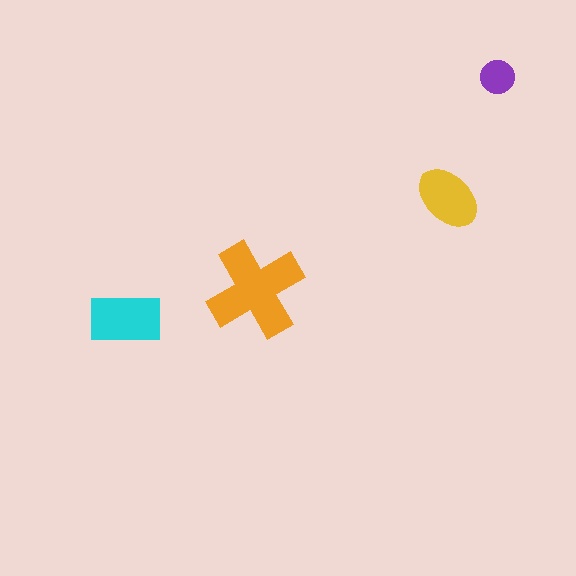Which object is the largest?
The orange cross.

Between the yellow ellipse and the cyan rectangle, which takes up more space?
The cyan rectangle.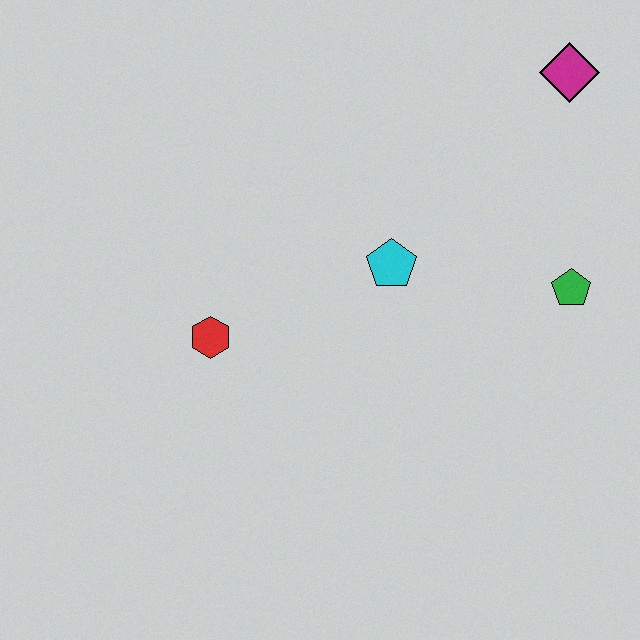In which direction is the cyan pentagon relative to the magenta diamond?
The cyan pentagon is below the magenta diamond.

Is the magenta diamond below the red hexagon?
No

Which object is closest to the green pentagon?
The cyan pentagon is closest to the green pentagon.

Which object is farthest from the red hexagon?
The magenta diamond is farthest from the red hexagon.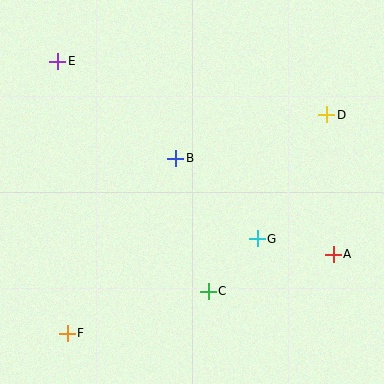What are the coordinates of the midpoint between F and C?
The midpoint between F and C is at (138, 312).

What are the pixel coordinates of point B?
Point B is at (176, 159).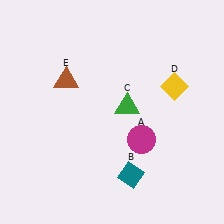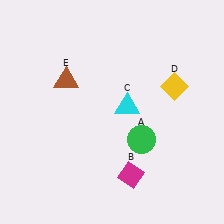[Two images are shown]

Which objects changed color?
A changed from magenta to green. B changed from teal to magenta. C changed from green to cyan.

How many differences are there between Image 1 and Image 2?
There are 3 differences between the two images.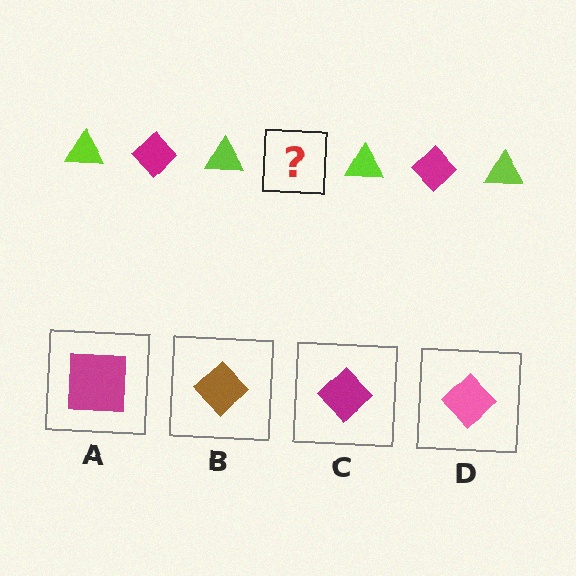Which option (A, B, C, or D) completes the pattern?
C.